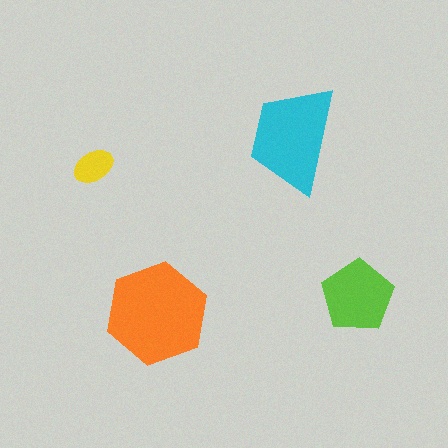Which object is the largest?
The orange hexagon.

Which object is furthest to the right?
The lime pentagon is rightmost.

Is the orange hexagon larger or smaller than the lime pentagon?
Larger.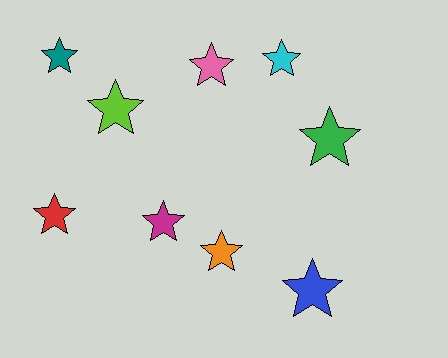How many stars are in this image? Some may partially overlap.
There are 9 stars.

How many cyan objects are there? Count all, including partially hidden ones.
There is 1 cyan object.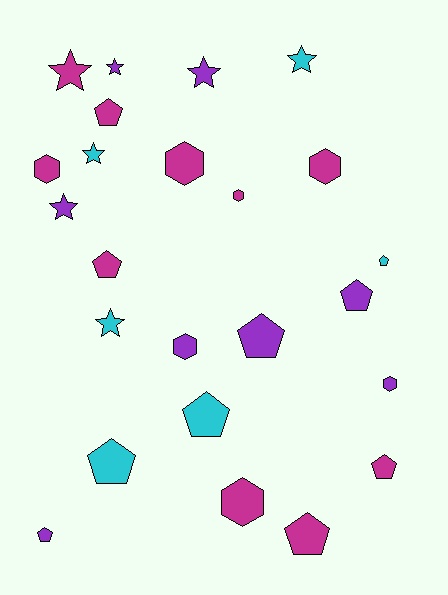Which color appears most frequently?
Magenta, with 10 objects.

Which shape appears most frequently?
Pentagon, with 10 objects.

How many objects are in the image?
There are 24 objects.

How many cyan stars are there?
There are 3 cyan stars.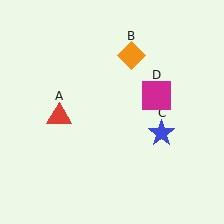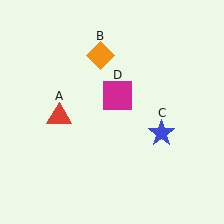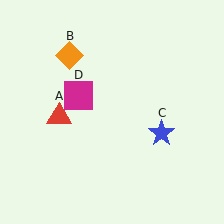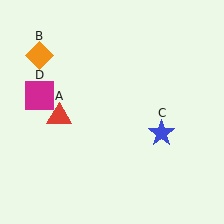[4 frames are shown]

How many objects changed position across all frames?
2 objects changed position: orange diamond (object B), magenta square (object D).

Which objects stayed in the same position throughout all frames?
Red triangle (object A) and blue star (object C) remained stationary.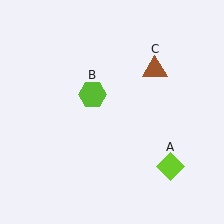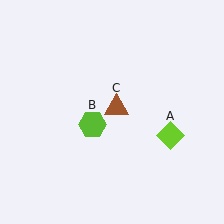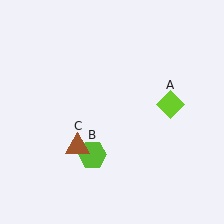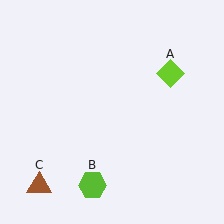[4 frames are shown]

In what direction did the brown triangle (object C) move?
The brown triangle (object C) moved down and to the left.